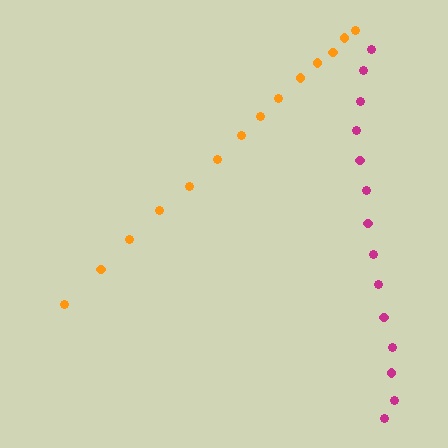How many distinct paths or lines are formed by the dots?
There are 2 distinct paths.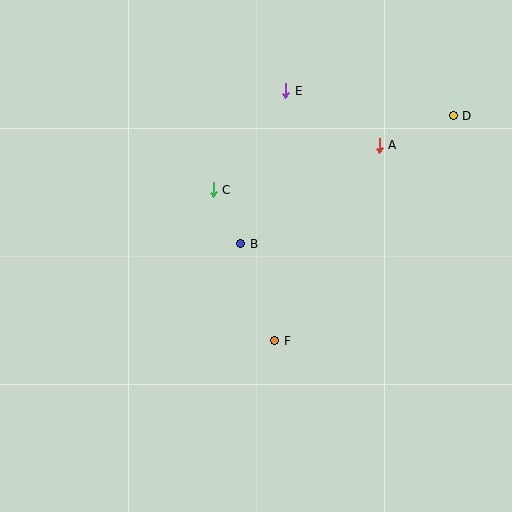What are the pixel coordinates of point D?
Point D is at (453, 116).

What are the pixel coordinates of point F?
Point F is at (275, 341).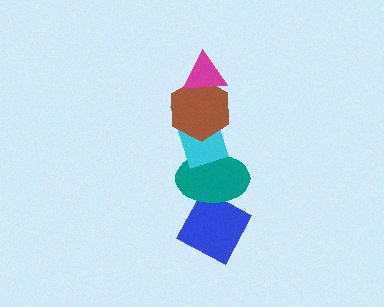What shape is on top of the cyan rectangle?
The brown hexagon is on top of the cyan rectangle.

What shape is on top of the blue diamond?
The teal ellipse is on top of the blue diamond.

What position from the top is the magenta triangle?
The magenta triangle is 1st from the top.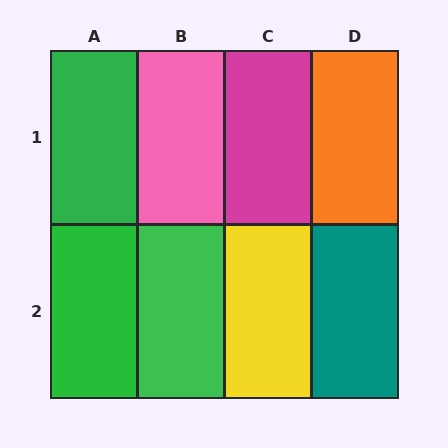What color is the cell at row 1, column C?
Magenta.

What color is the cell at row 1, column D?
Orange.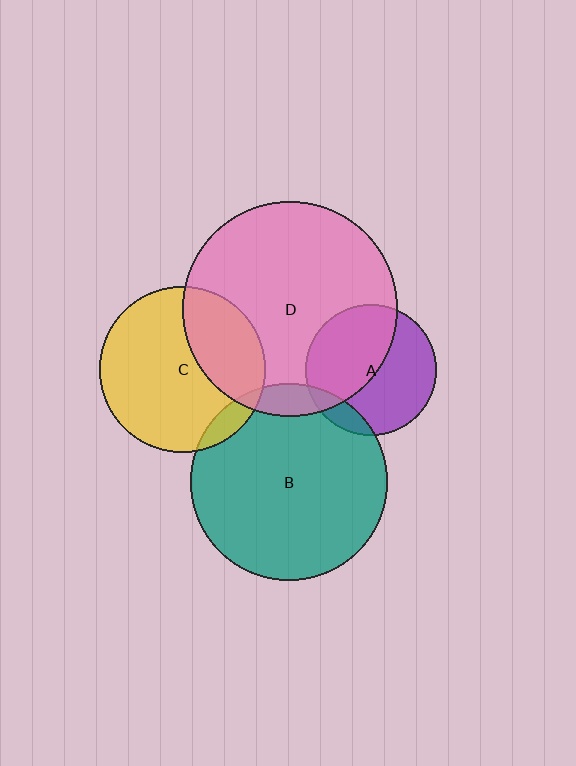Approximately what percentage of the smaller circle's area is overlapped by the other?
Approximately 50%.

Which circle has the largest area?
Circle D (pink).